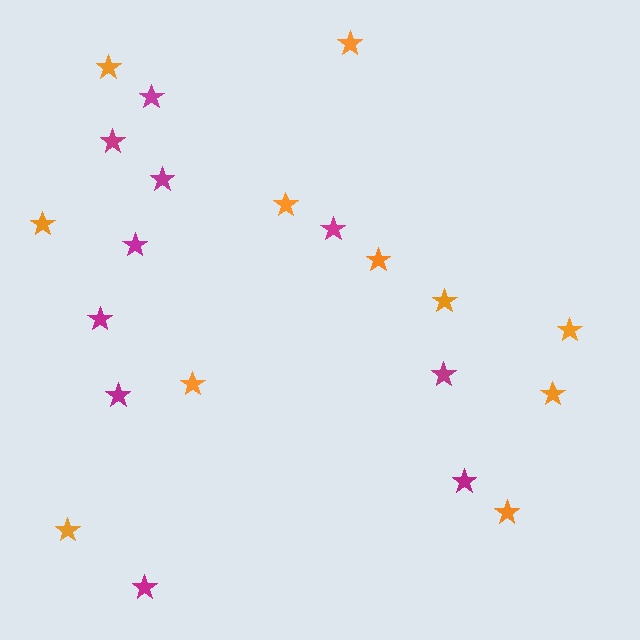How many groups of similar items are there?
There are 2 groups: one group of magenta stars (10) and one group of orange stars (11).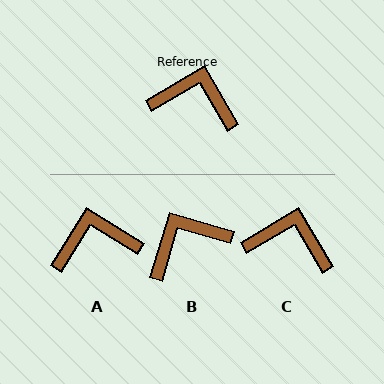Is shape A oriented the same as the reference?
No, it is off by about 27 degrees.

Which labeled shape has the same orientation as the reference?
C.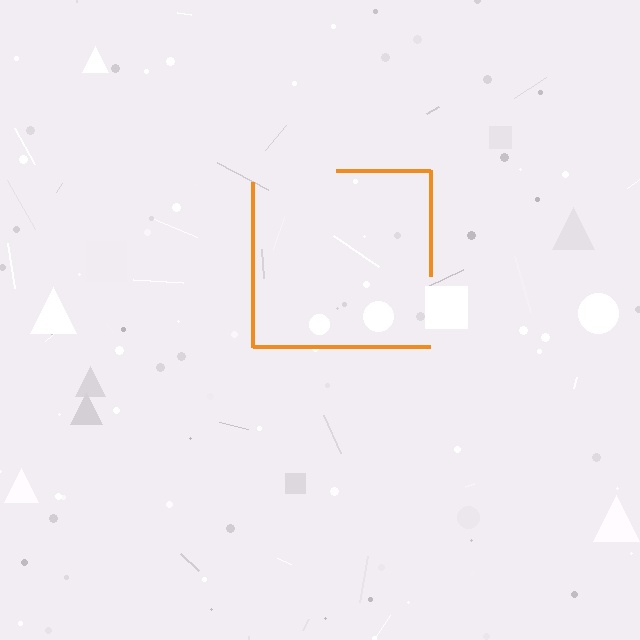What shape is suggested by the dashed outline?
The dashed outline suggests a square.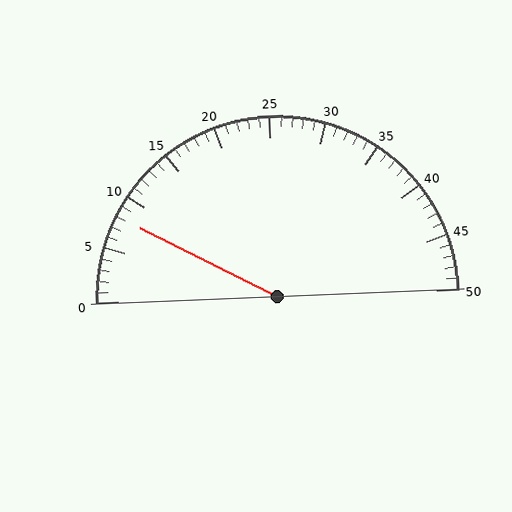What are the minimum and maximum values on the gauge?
The gauge ranges from 0 to 50.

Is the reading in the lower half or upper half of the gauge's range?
The reading is in the lower half of the range (0 to 50).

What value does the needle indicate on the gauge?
The needle indicates approximately 8.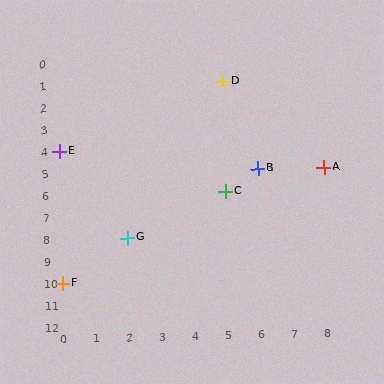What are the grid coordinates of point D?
Point D is at grid coordinates (5, 1).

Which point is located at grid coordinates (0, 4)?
Point E is at (0, 4).